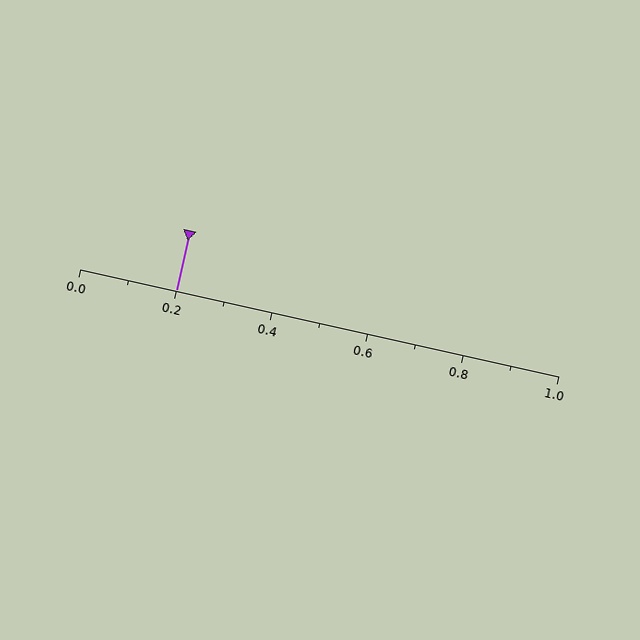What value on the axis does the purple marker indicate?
The marker indicates approximately 0.2.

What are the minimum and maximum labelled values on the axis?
The axis runs from 0.0 to 1.0.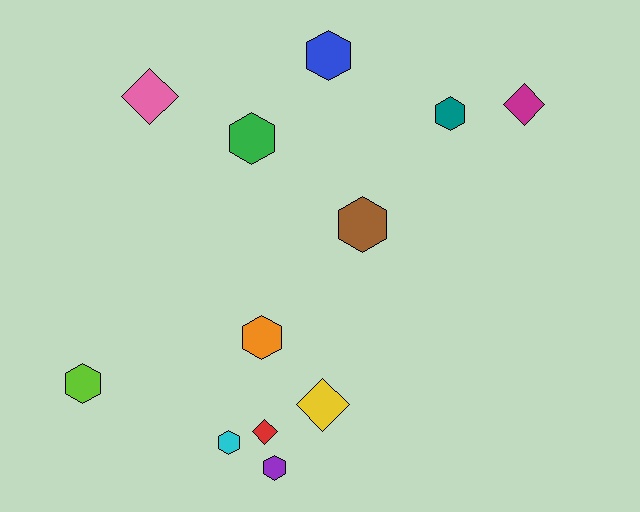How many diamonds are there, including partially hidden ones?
There are 4 diamonds.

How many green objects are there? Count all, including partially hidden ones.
There is 1 green object.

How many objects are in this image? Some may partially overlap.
There are 12 objects.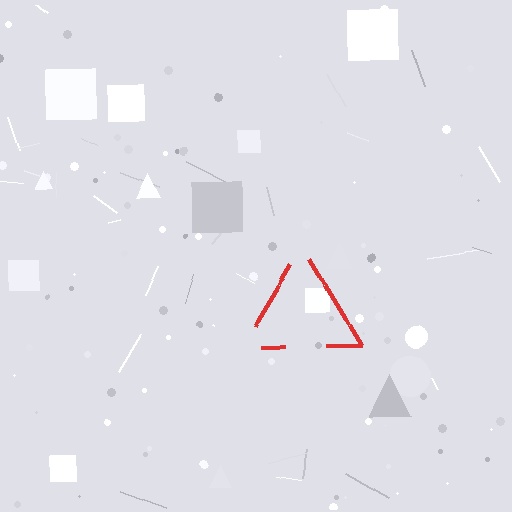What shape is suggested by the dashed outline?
The dashed outline suggests a triangle.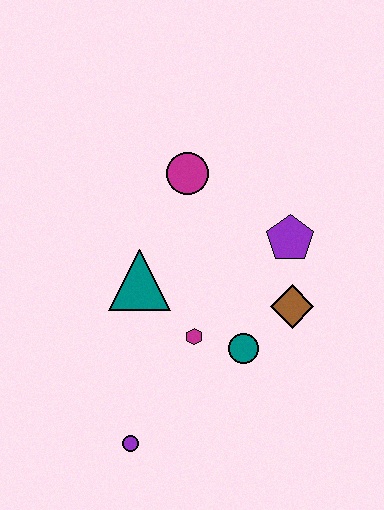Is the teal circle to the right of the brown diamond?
No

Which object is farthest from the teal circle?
The magenta circle is farthest from the teal circle.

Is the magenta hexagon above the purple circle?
Yes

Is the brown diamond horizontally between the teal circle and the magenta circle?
No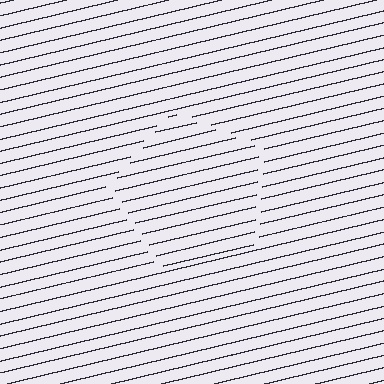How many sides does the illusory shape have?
5 sides — the line-ends trace a pentagon.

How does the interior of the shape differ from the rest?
The interior of the shape contains the same grating, shifted by half a period — the contour is defined by the phase discontinuity where line-ends from the inner and outer gratings abut.